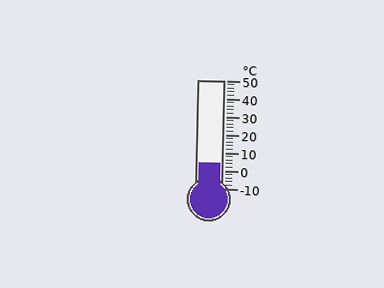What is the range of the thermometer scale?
The thermometer scale ranges from -10°C to 50°C.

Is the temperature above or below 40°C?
The temperature is below 40°C.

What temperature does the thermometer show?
The thermometer shows approximately 4°C.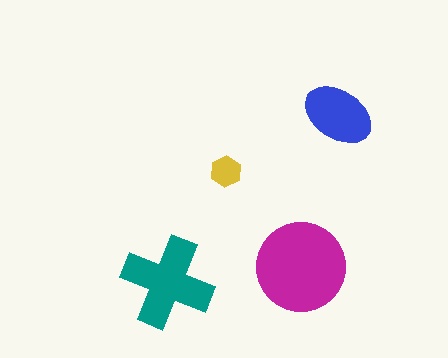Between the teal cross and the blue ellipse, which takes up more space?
The teal cross.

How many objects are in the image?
There are 4 objects in the image.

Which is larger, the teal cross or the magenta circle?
The magenta circle.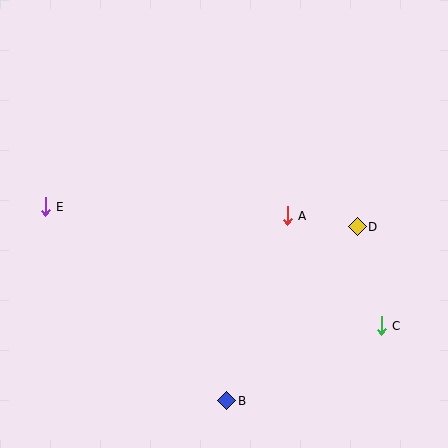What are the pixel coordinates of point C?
Point C is at (381, 326).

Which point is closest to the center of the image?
Point A at (287, 216) is closest to the center.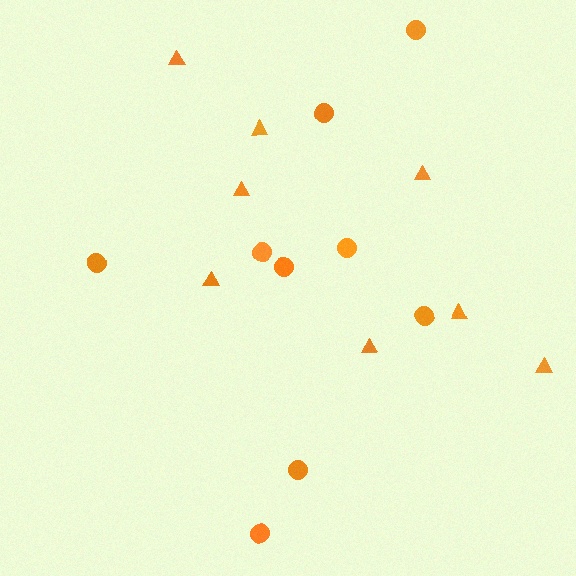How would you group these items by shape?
There are 2 groups: one group of circles (9) and one group of triangles (8).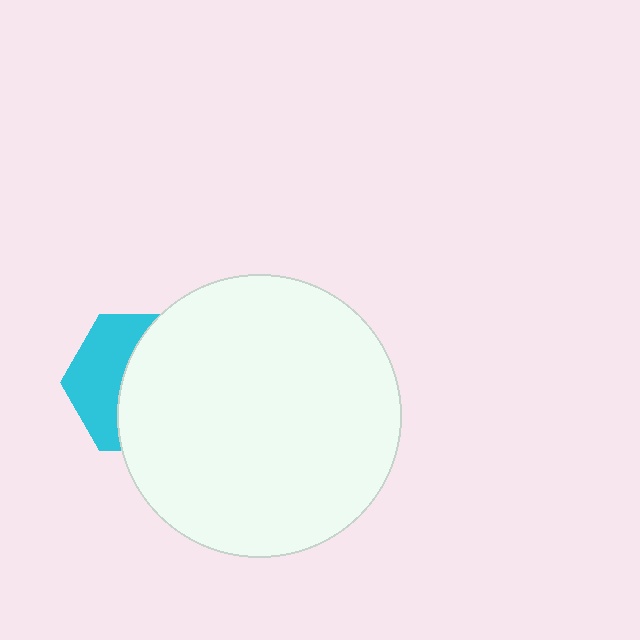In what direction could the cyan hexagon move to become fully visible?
The cyan hexagon could move left. That would shift it out from behind the white circle entirely.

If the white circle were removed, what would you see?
You would see the complete cyan hexagon.